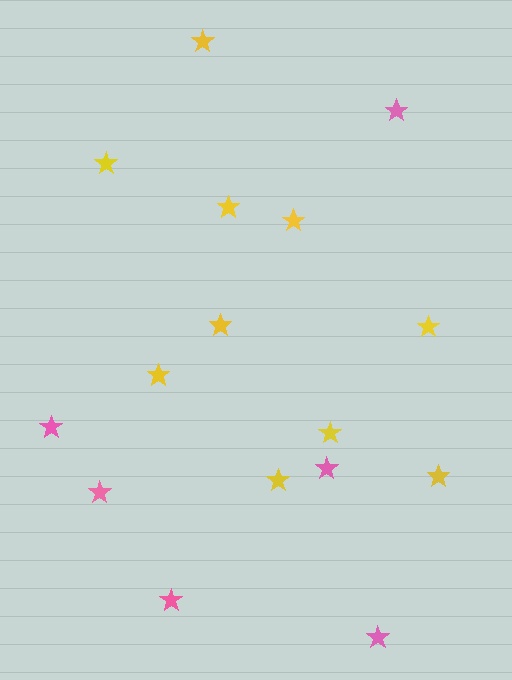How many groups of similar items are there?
There are 2 groups: one group of yellow stars (10) and one group of pink stars (6).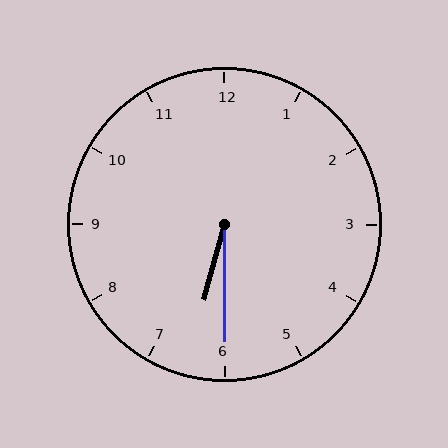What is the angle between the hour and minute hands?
Approximately 15 degrees.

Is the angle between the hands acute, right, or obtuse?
It is acute.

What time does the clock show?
6:30.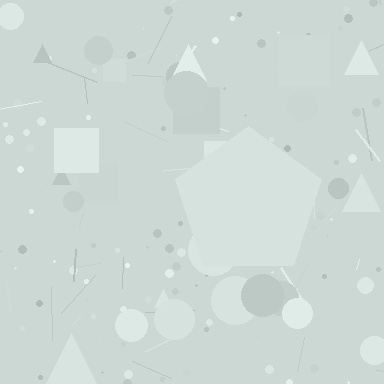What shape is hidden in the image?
A pentagon is hidden in the image.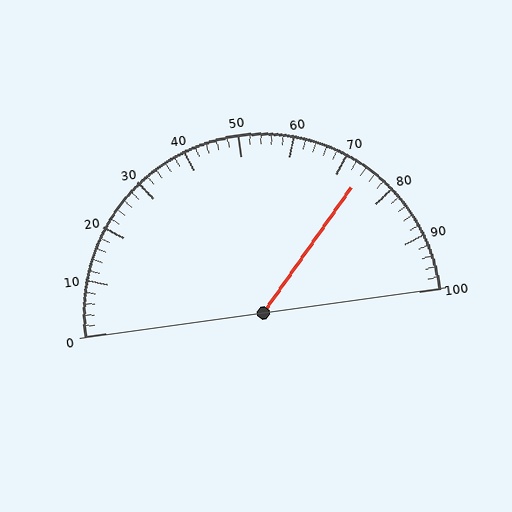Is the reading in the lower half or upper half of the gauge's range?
The reading is in the upper half of the range (0 to 100).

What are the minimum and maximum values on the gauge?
The gauge ranges from 0 to 100.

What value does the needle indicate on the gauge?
The needle indicates approximately 74.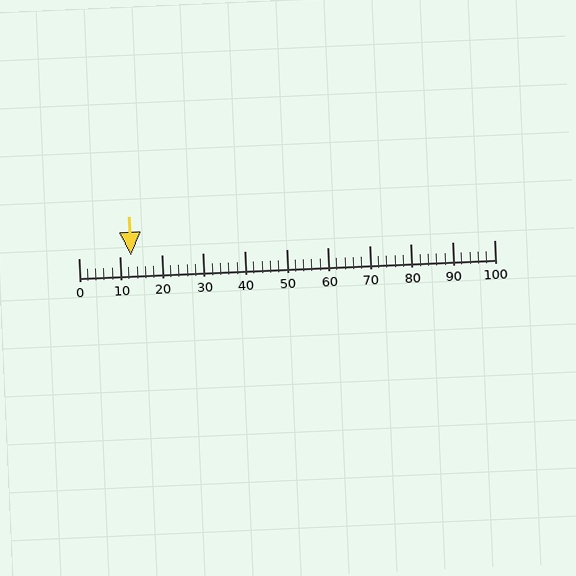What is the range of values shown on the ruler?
The ruler shows values from 0 to 100.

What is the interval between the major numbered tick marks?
The major tick marks are spaced 10 units apart.